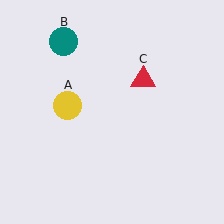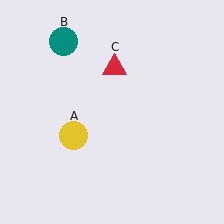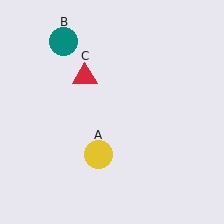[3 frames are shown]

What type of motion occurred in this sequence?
The yellow circle (object A), red triangle (object C) rotated counterclockwise around the center of the scene.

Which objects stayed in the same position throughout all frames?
Teal circle (object B) remained stationary.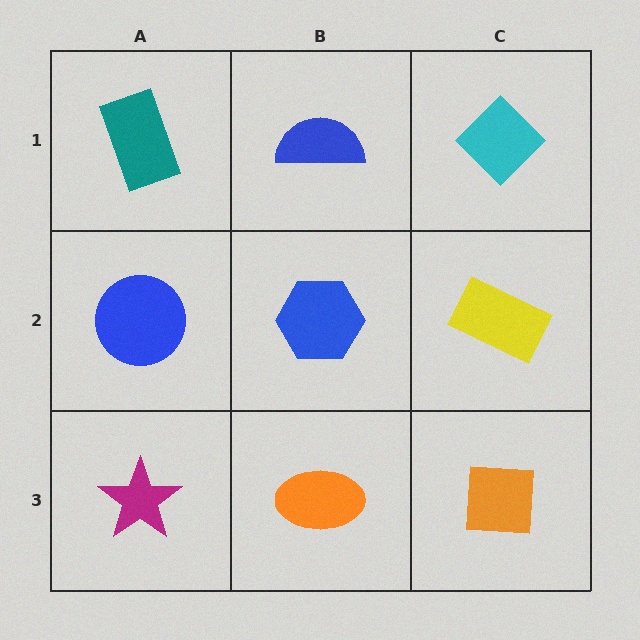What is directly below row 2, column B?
An orange ellipse.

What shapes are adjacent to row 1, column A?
A blue circle (row 2, column A), a blue semicircle (row 1, column B).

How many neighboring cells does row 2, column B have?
4.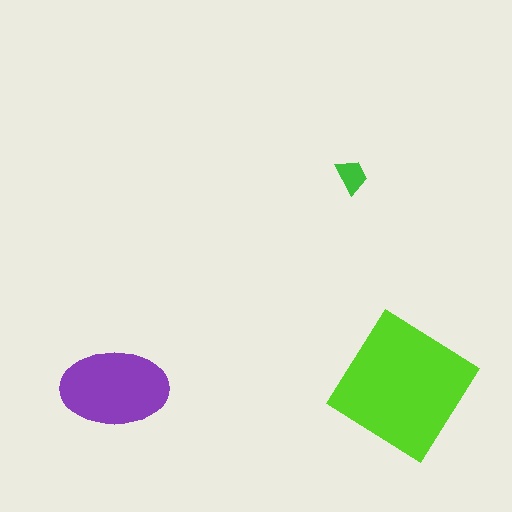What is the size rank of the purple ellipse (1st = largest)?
2nd.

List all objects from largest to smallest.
The lime diamond, the purple ellipse, the green trapezoid.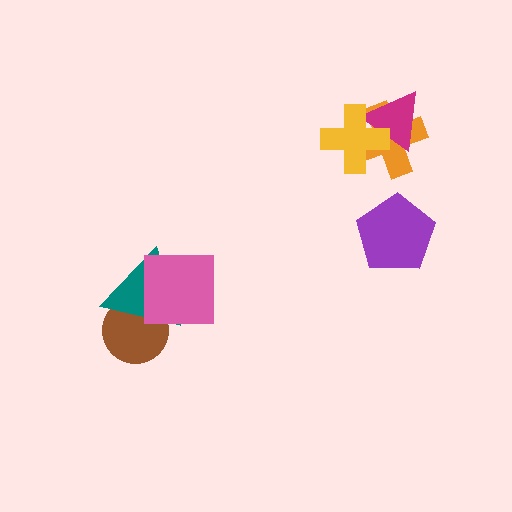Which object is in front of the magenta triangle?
The yellow cross is in front of the magenta triangle.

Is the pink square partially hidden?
No, no other shape covers it.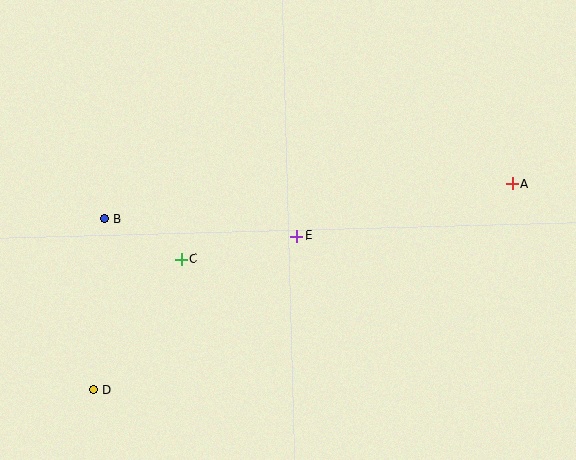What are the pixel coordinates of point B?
Point B is at (104, 219).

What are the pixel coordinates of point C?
Point C is at (181, 259).